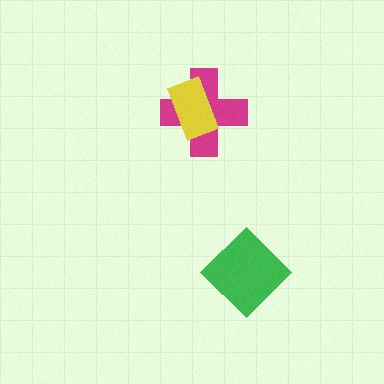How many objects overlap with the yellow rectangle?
1 object overlaps with the yellow rectangle.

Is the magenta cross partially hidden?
Yes, it is partially covered by another shape.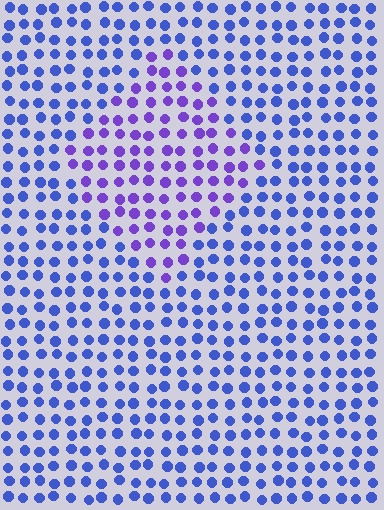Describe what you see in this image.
The image is filled with small blue elements in a uniform arrangement. A diamond-shaped region is visible where the elements are tinted to a slightly different hue, forming a subtle color boundary.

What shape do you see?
I see a diamond.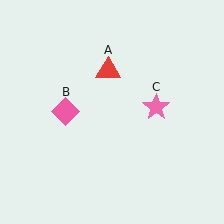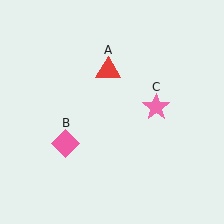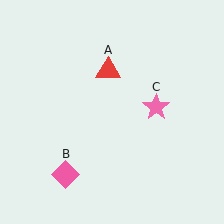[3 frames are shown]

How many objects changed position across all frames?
1 object changed position: pink diamond (object B).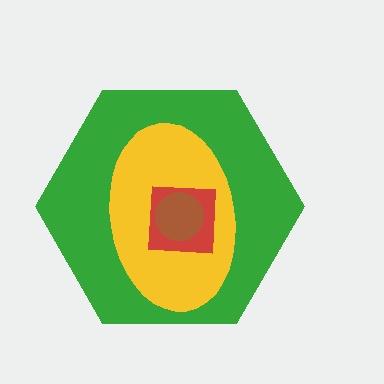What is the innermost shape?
The brown circle.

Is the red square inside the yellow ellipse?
Yes.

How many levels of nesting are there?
4.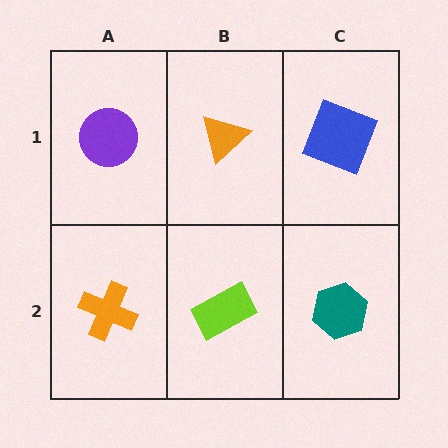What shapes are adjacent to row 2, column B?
An orange triangle (row 1, column B), an orange cross (row 2, column A), a teal hexagon (row 2, column C).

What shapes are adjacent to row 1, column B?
A lime rectangle (row 2, column B), a purple circle (row 1, column A), a blue square (row 1, column C).